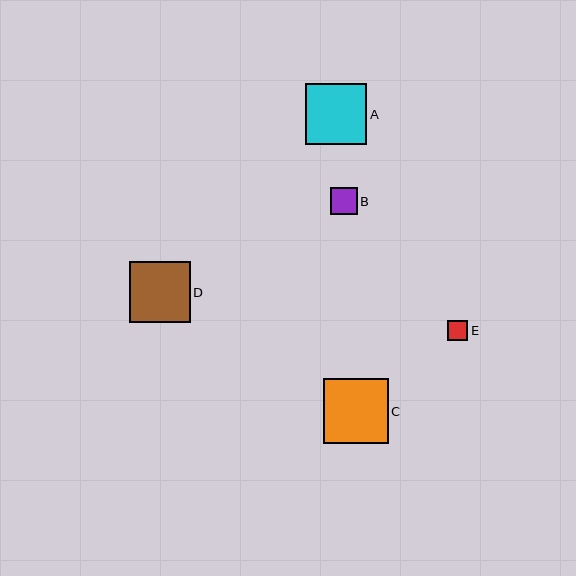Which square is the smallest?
Square E is the smallest with a size of approximately 20 pixels.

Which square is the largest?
Square C is the largest with a size of approximately 65 pixels.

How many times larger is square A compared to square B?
Square A is approximately 2.3 times the size of square B.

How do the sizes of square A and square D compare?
Square A and square D are approximately the same size.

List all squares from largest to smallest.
From largest to smallest: C, A, D, B, E.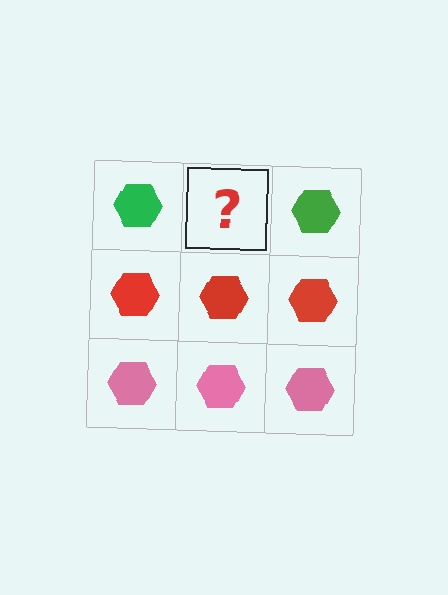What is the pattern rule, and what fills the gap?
The rule is that each row has a consistent color. The gap should be filled with a green hexagon.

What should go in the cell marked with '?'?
The missing cell should contain a green hexagon.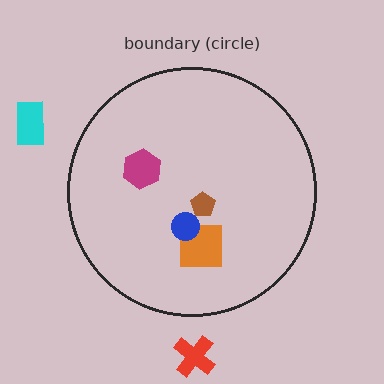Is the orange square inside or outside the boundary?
Inside.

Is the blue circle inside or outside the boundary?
Inside.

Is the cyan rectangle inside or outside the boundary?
Outside.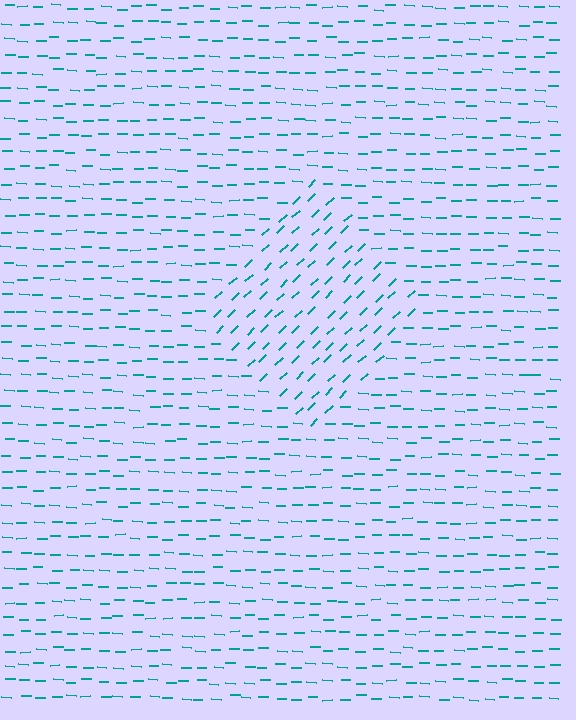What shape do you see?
I see a diamond.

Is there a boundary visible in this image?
Yes, there is a texture boundary formed by a change in line orientation.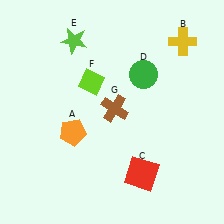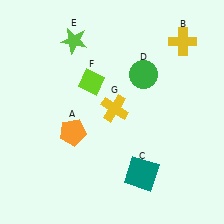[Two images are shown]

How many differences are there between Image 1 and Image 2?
There are 2 differences between the two images.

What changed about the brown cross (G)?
In Image 1, G is brown. In Image 2, it changed to yellow.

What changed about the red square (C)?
In Image 1, C is red. In Image 2, it changed to teal.